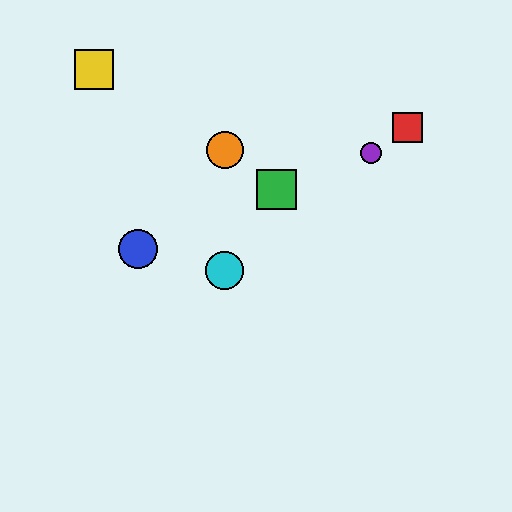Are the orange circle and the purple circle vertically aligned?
No, the orange circle is at x≈225 and the purple circle is at x≈371.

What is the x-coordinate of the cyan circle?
The cyan circle is at x≈225.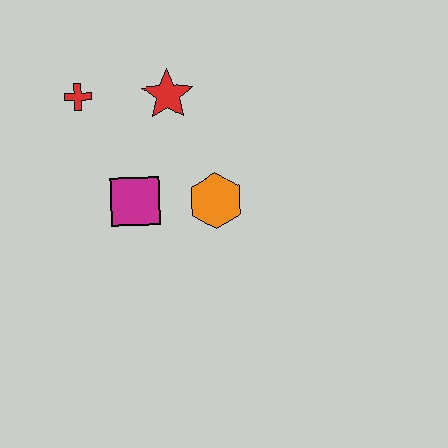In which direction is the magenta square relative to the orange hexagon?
The magenta square is to the left of the orange hexagon.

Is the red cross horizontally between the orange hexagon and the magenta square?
No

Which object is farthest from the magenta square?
The red cross is farthest from the magenta square.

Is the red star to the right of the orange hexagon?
No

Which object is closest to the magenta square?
The orange hexagon is closest to the magenta square.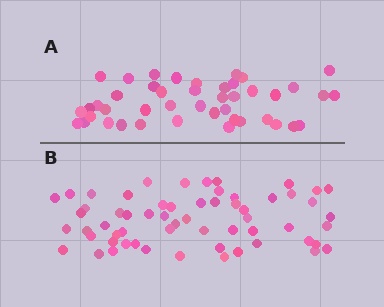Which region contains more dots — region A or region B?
Region B (the bottom region) has more dots.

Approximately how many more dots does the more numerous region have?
Region B has approximately 15 more dots than region A.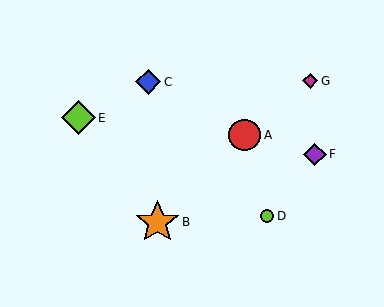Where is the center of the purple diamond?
The center of the purple diamond is at (315, 154).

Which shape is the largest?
The orange star (labeled B) is the largest.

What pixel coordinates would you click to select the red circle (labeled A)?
Click at (245, 135) to select the red circle A.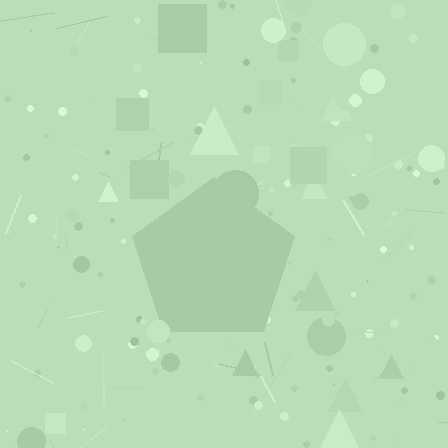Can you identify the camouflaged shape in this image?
The camouflaged shape is a pentagon.